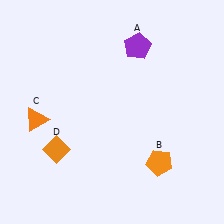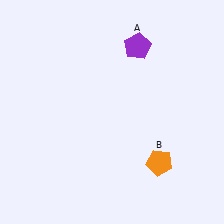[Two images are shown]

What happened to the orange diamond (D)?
The orange diamond (D) was removed in Image 2. It was in the bottom-left area of Image 1.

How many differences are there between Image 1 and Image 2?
There are 2 differences between the two images.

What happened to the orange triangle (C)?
The orange triangle (C) was removed in Image 2. It was in the bottom-left area of Image 1.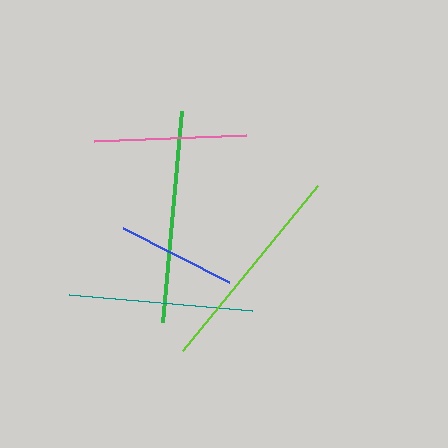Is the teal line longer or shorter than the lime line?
The lime line is longer than the teal line.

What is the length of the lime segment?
The lime segment is approximately 213 pixels long.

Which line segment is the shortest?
The blue line is the shortest at approximately 120 pixels.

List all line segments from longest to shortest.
From longest to shortest: lime, green, teal, pink, blue.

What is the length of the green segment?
The green segment is approximately 213 pixels long.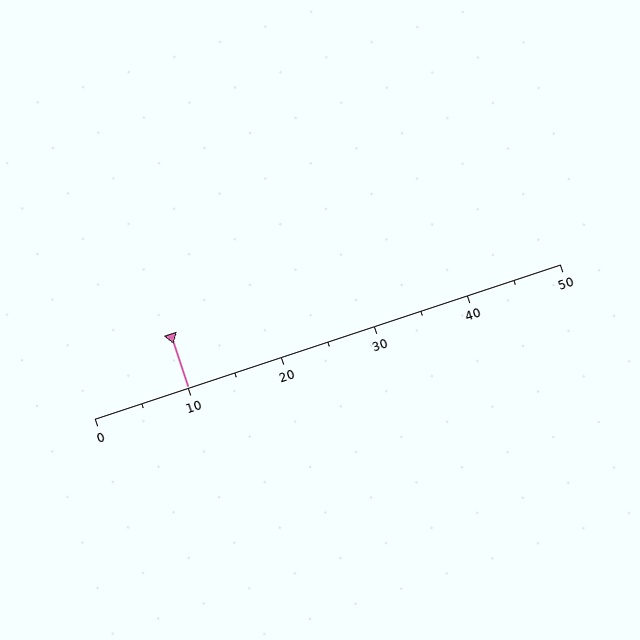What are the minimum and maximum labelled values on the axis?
The axis runs from 0 to 50.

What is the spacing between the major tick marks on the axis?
The major ticks are spaced 10 apart.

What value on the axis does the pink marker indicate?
The marker indicates approximately 10.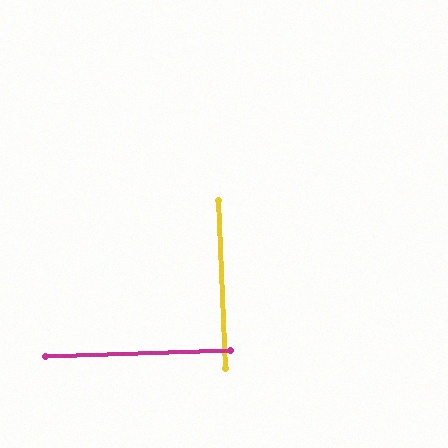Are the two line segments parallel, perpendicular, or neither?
Perpendicular — they meet at approximately 90°.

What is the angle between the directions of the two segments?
Approximately 90 degrees.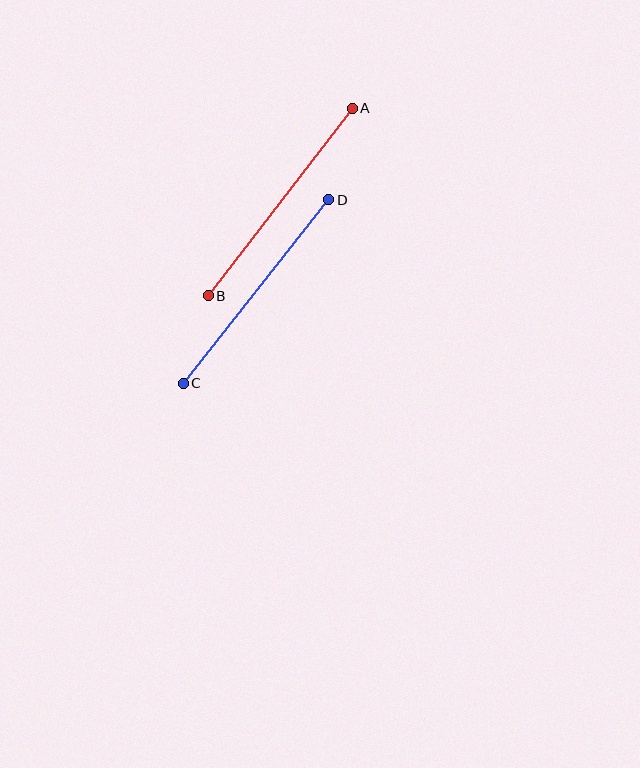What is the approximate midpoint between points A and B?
The midpoint is at approximately (280, 202) pixels.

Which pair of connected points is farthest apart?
Points A and B are farthest apart.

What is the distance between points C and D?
The distance is approximately 234 pixels.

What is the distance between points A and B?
The distance is approximately 236 pixels.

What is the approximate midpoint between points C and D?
The midpoint is at approximately (256, 292) pixels.